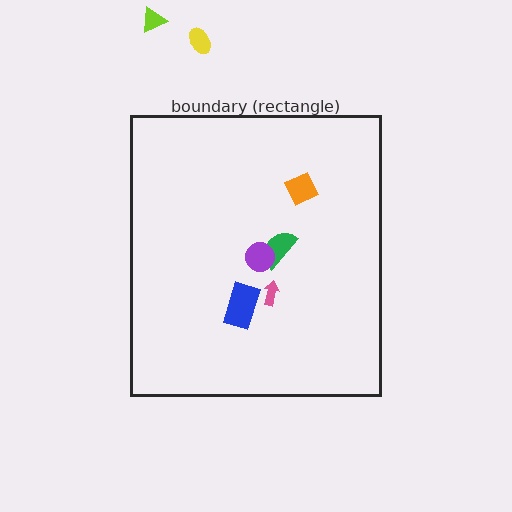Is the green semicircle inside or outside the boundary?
Inside.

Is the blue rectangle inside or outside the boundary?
Inside.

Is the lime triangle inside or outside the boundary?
Outside.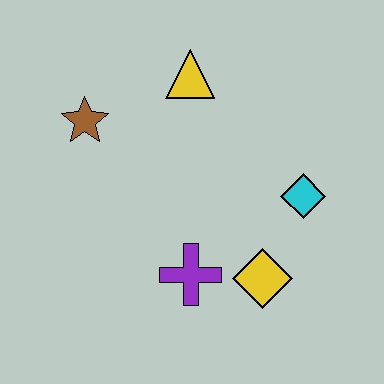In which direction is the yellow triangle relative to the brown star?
The yellow triangle is to the right of the brown star.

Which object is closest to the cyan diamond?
The yellow diamond is closest to the cyan diamond.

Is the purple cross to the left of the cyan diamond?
Yes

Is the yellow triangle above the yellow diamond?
Yes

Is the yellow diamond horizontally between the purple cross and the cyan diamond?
Yes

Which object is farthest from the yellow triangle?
The yellow diamond is farthest from the yellow triangle.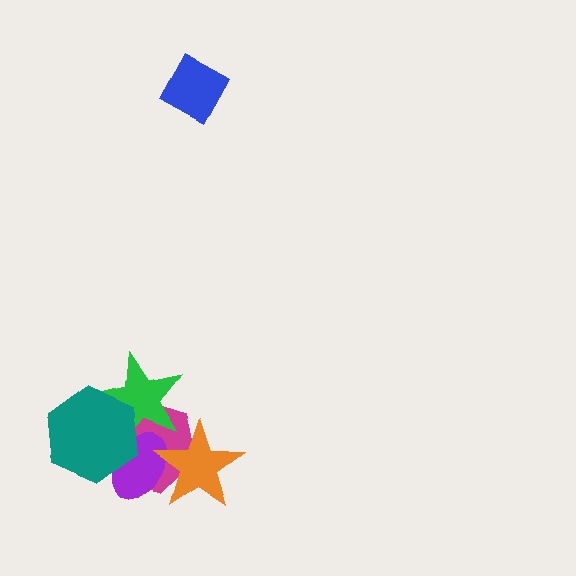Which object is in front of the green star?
The teal hexagon is in front of the green star.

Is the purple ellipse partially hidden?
Yes, it is partially covered by another shape.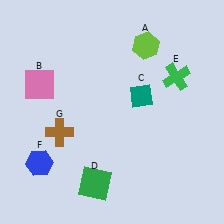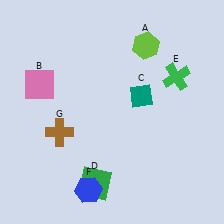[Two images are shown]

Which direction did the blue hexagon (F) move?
The blue hexagon (F) moved right.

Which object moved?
The blue hexagon (F) moved right.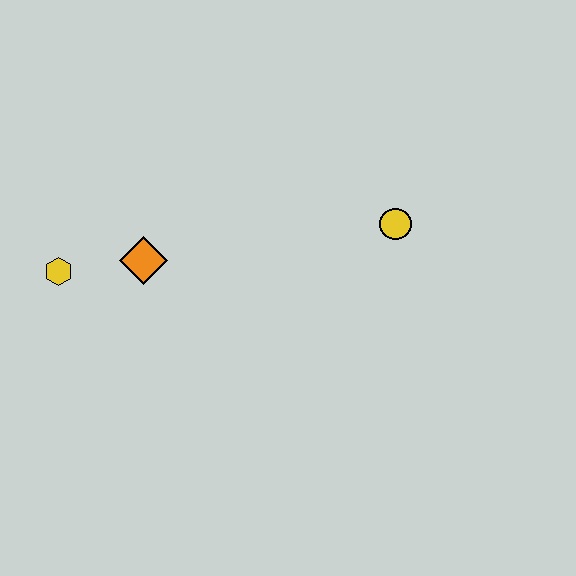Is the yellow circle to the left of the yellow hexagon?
No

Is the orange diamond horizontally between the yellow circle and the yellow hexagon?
Yes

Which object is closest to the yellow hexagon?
The orange diamond is closest to the yellow hexagon.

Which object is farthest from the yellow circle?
The yellow hexagon is farthest from the yellow circle.